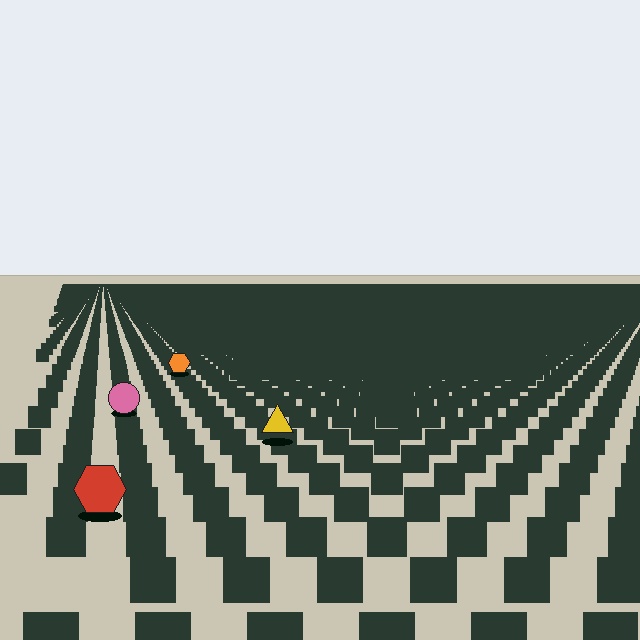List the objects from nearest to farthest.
From nearest to farthest: the red hexagon, the yellow triangle, the pink circle, the orange hexagon.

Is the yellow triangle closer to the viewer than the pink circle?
Yes. The yellow triangle is closer — you can tell from the texture gradient: the ground texture is coarser near it.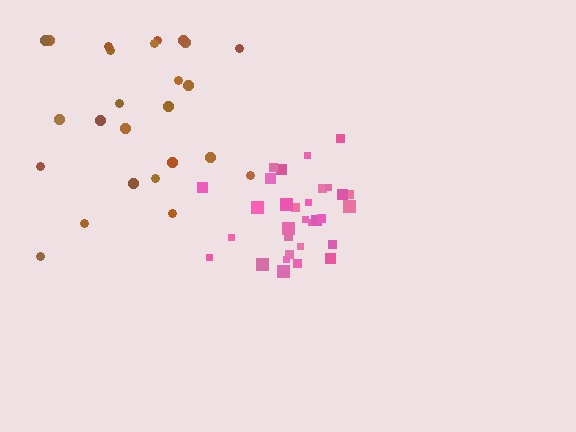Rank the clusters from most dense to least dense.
pink, brown.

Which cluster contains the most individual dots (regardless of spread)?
Pink (31).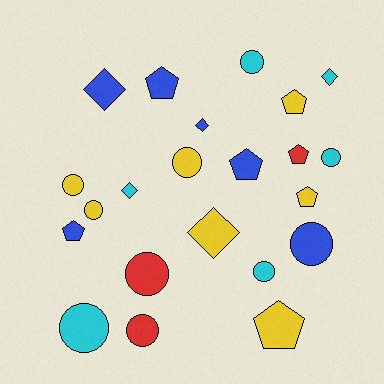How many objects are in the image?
There are 22 objects.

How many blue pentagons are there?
There are 3 blue pentagons.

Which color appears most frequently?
Yellow, with 7 objects.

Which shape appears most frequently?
Circle, with 10 objects.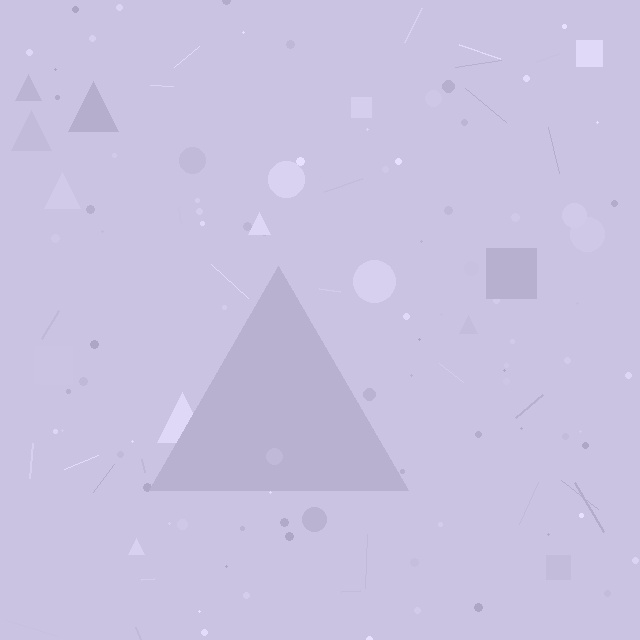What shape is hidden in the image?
A triangle is hidden in the image.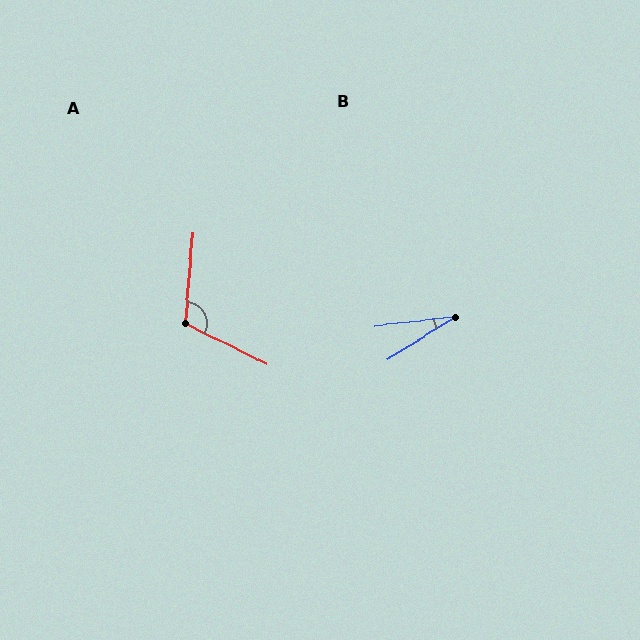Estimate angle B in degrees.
Approximately 26 degrees.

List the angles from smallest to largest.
B (26°), A (112°).